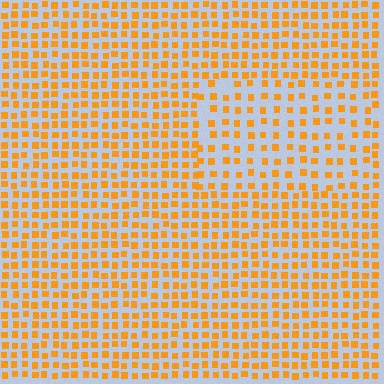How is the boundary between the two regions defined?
The boundary is defined by a change in element density (approximately 1.7x ratio). All elements are the same color, size, and shape.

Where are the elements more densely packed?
The elements are more densely packed outside the rectangle boundary.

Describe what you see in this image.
The image contains small orange elements arranged at two different densities. A rectangle-shaped region is visible where the elements are less densely packed than the surrounding area.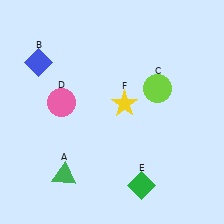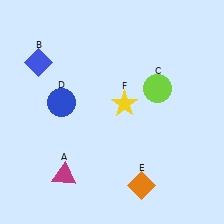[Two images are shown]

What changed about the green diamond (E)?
In Image 1, E is green. In Image 2, it changed to orange.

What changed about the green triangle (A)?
In Image 1, A is green. In Image 2, it changed to magenta.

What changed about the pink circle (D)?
In Image 1, D is pink. In Image 2, it changed to blue.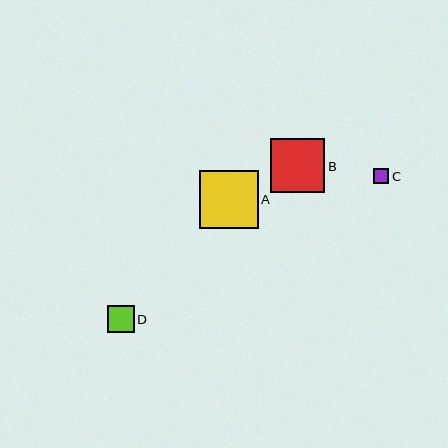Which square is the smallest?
Square C is the smallest with a size of approximately 15 pixels.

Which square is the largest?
Square A is the largest with a size of approximately 58 pixels.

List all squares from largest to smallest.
From largest to smallest: A, B, D, C.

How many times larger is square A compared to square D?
Square A is approximately 2.1 times the size of square D.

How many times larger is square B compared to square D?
Square B is approximately 2.0 times the size of square D.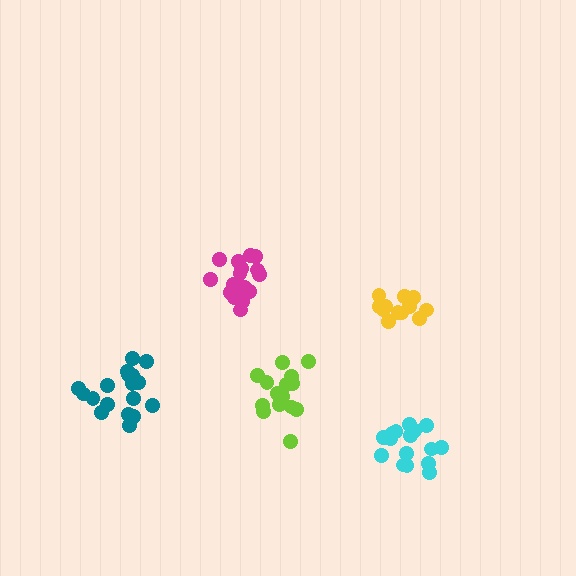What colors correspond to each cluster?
The clusters are colored: magenta, yellow, cyan, lime, teal.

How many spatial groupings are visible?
There are 5 spatial groupings.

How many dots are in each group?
Group 1: 18 dots, Group 2: 13 dots, Group 3: 16 dots, Group 4: 15 dots, Group 5: 18 dots (80 total).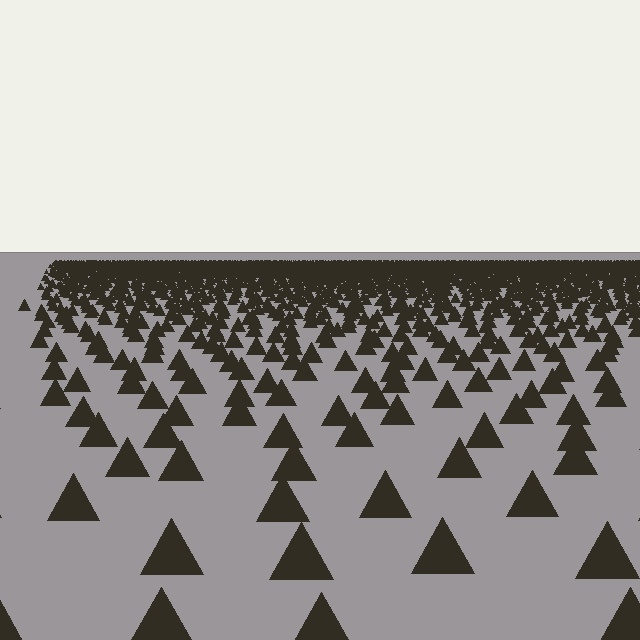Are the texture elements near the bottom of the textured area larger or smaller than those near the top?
Larger. Near the bottom, elements are closer to the viewer and appear at a bigger on-screen size.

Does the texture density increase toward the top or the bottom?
Density increases toward the top.